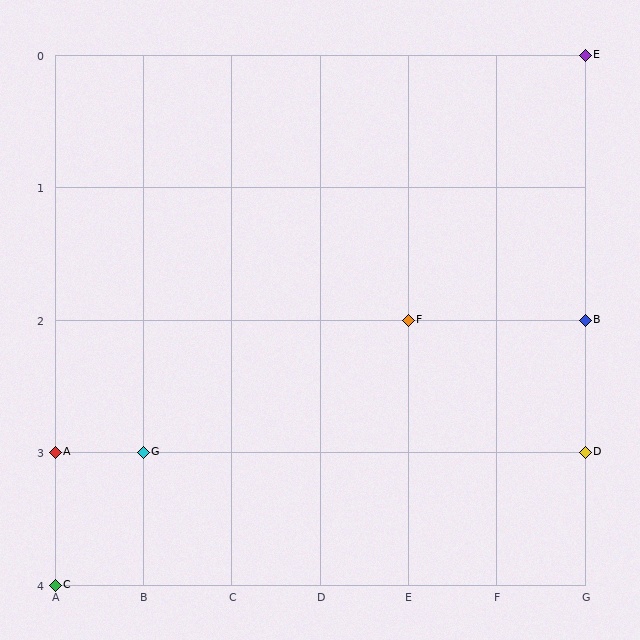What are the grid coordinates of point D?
Point D is at grid coordinates (G, 3).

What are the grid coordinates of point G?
Point G is at grid coordinates (B, 3).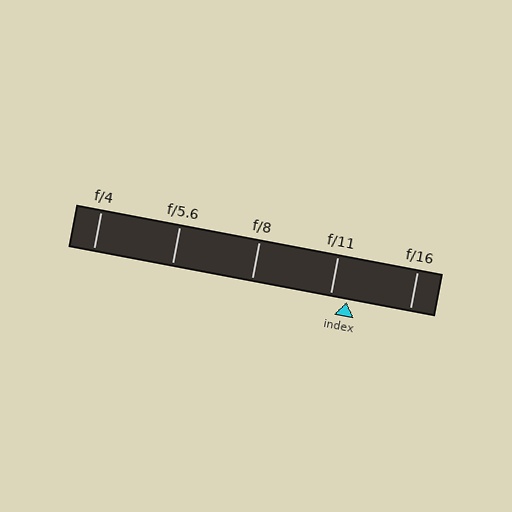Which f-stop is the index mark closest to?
The index mark is closest to f/11.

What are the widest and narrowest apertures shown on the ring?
The widest aperture shown is f/4 and the narrowest is f/16.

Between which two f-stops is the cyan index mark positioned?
The index mark is between f/11 and f/16.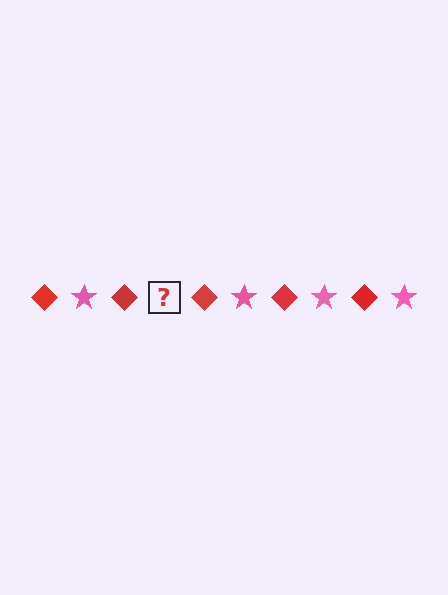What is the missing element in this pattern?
The missing element is a pink star.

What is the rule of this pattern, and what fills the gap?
The rule is that the pattern alternates between red diamond and pink star. The gap should be filled with a pink star.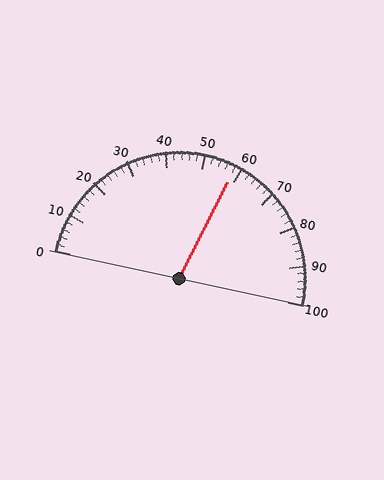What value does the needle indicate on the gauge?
The needle indicates approximately 58.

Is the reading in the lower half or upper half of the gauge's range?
The reading is in the upper half of the range (0 to 100).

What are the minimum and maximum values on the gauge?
The gauge ranges from 0 to 100.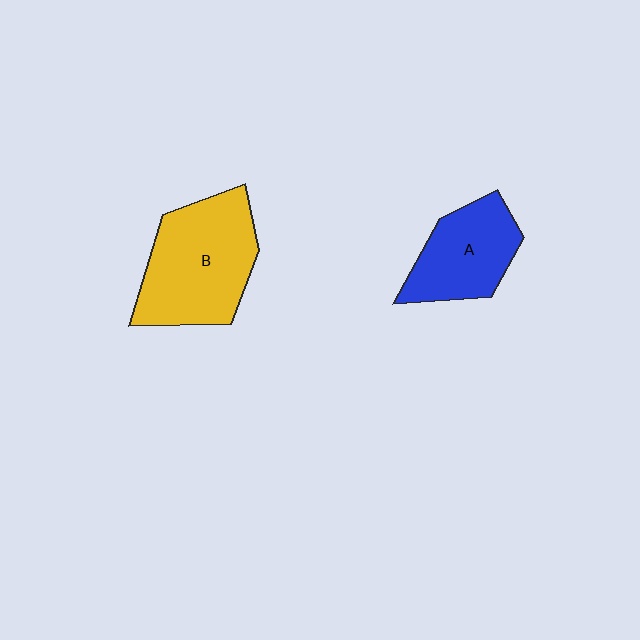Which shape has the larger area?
Shape B (yellow).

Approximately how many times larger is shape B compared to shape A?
Approximately 1.5 times.